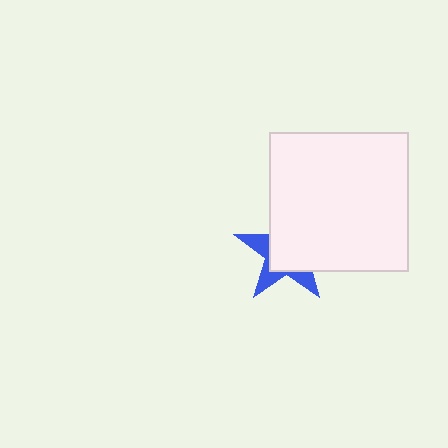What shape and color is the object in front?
The object in front is a white square.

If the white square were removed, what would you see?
You would see the complete blue star.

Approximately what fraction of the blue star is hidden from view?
Roughly 63% of the blue star is hidden behind the white square.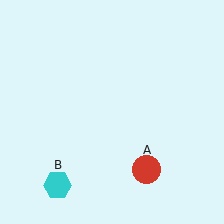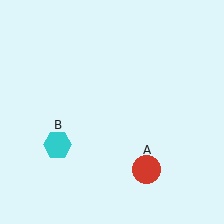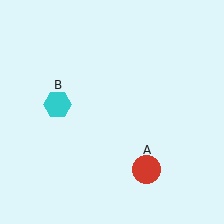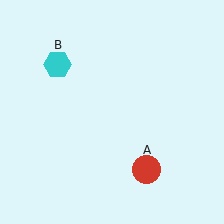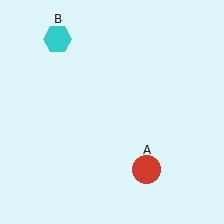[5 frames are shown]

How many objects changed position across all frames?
1 object changed position: cyan hexagon (object B).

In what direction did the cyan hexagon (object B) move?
The cyan hexagon (object B) moved up.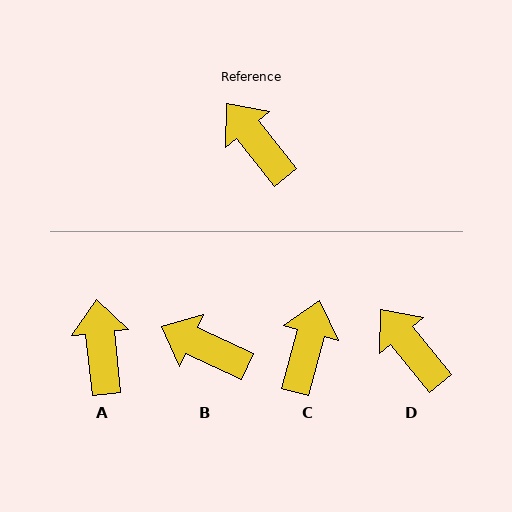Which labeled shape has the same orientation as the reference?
D.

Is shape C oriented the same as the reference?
No, it is off by about 54 degrees.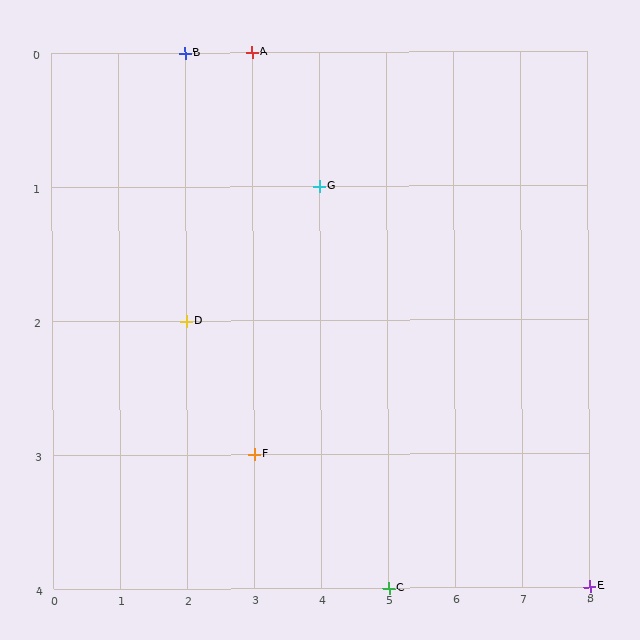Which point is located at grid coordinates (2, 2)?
Point D is at (2, 2).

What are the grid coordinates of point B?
Point B is at grid coordinates (2, 0).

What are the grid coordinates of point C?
Point C is at grid coordinates (5, 4).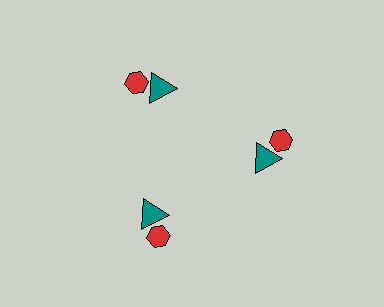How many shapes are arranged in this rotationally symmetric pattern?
There are 6 shapes, arranged in 3 groups of 2.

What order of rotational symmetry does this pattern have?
This pattern has 3-fold rotational symmetry.